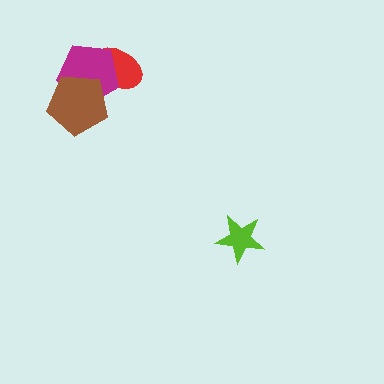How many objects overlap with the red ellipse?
2 objects overlap with the red ellipse.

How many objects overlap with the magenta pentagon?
2 objects overlap with the magenta pentagon.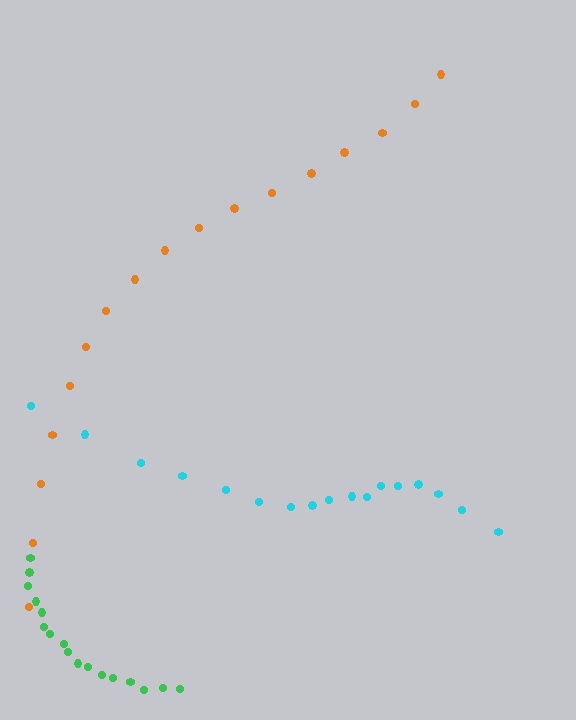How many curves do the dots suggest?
There are 3 distinct paths.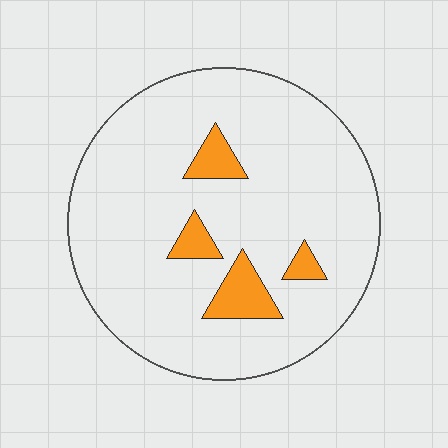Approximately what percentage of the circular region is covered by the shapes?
Approximately 10%.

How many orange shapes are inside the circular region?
4.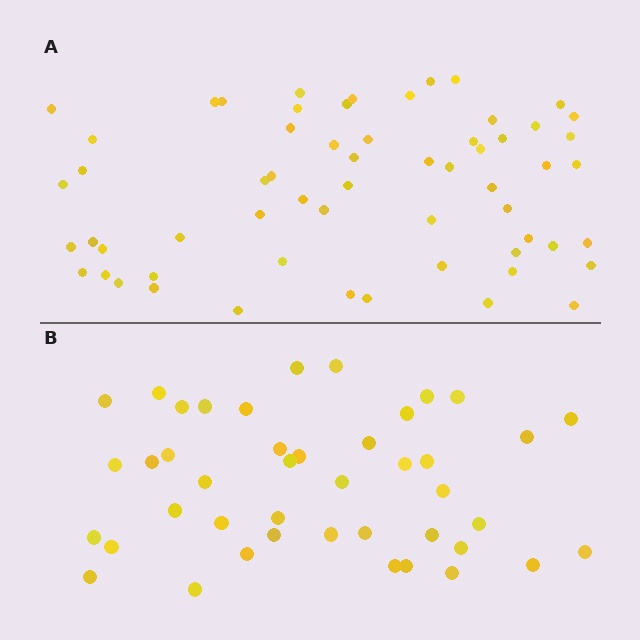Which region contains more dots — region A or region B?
Region A (the top region) has more dots.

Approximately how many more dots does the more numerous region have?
Region A has approximately 15 more dots than region B.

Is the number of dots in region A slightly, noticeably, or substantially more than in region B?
Region A has noticeably more, but not dramatically so. The ratio is roughly 1.4 to 1.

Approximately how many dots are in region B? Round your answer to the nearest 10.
About 40 dots. (The exact count is 43, which rounds to 40.)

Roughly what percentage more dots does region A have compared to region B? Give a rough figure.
About 40% more.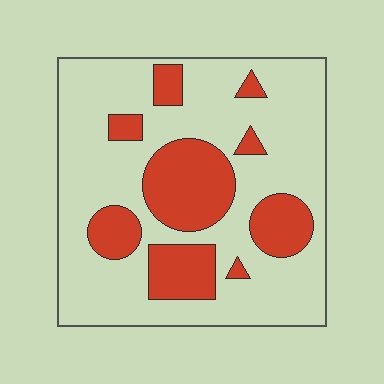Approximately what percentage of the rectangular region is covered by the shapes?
Approximately 25%.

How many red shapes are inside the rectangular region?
9.